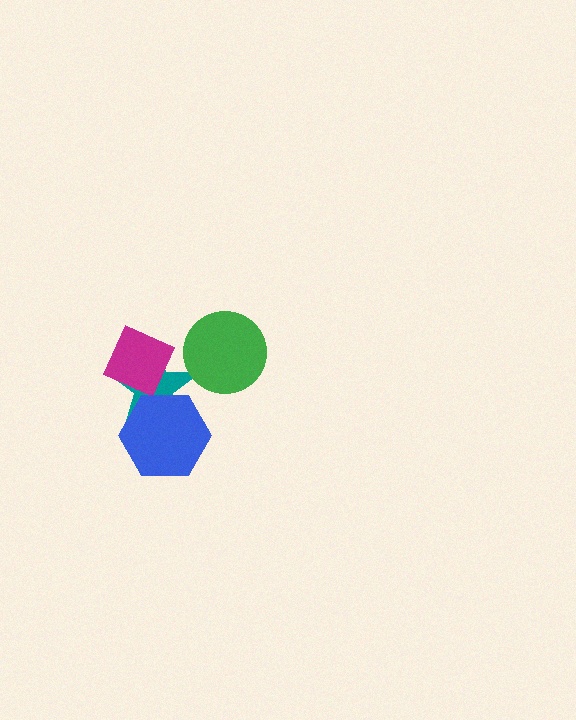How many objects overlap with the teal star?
3 objects overlap with the teal star.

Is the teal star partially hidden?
Yes, it is partially covered by another shape.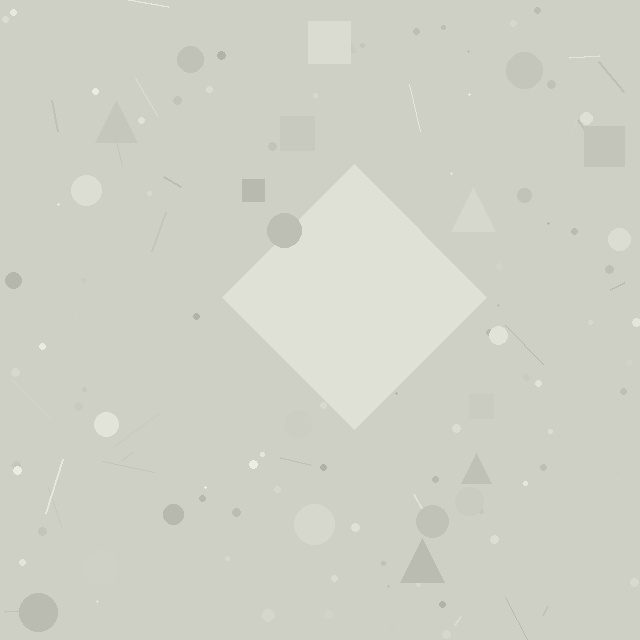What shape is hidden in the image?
A diamond is hidden in the image.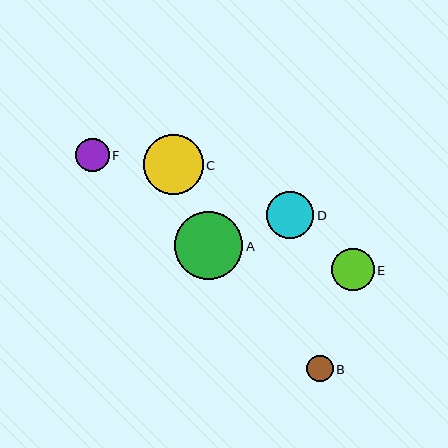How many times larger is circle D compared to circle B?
Circle D is approximately 1.8 times the size of circle B.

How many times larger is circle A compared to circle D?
Circle A is approximately 1.5 times the size of circle D.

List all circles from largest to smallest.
From largest to smallest: A, C, D, E, F, B.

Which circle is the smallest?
Circle B is the smallest with a size of approximately 26 pixels.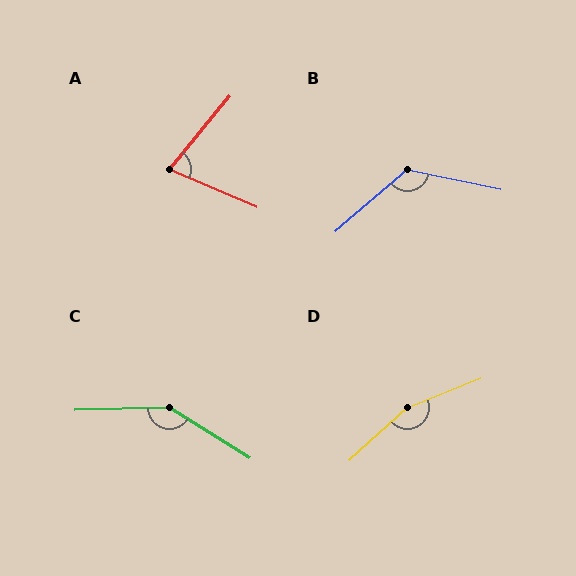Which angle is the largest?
D, at approximately 159 degrees.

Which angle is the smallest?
A, at approximately 74 degrees.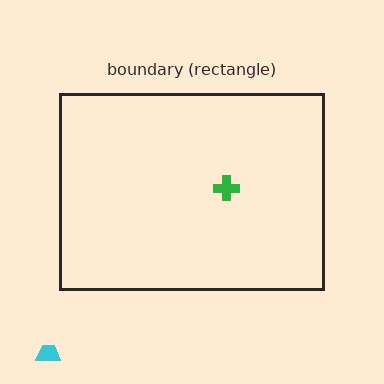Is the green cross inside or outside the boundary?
Inside.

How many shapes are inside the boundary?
1 inside, 1 outside.